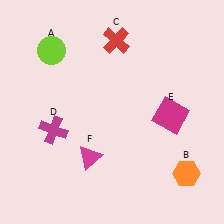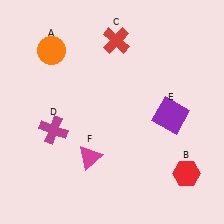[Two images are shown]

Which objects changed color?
A changed from lime to orange. B changed from orange to red. E changed from magenta to purple.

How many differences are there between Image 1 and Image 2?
There are 3 differences between the two images.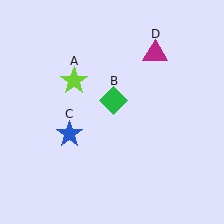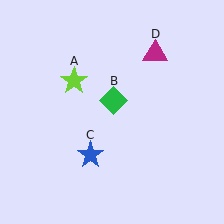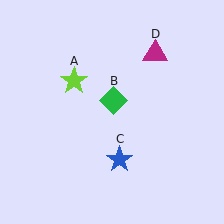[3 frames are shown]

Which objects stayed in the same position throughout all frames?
Lime star (object A) and green diamond (object B) and magenta triangle (object D) remained stationary.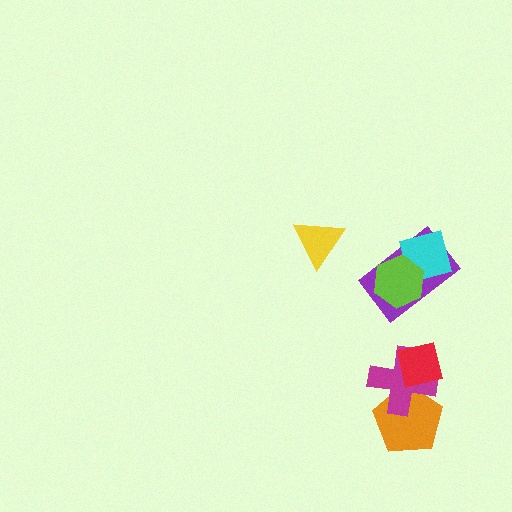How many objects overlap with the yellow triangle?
0 objects overlap with the yellow triangle.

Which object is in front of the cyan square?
The lime hexagon is in front of the cyan square.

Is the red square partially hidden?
No, no other shape covers it.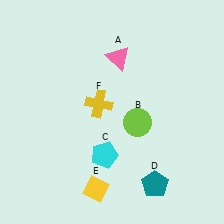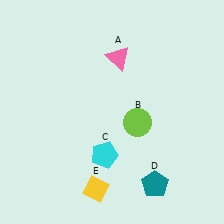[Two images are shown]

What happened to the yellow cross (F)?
The yellow cross (F) was removed in Image 2. It was in the top-left area of Image 1.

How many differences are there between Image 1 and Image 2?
There is 1 difference between the two images.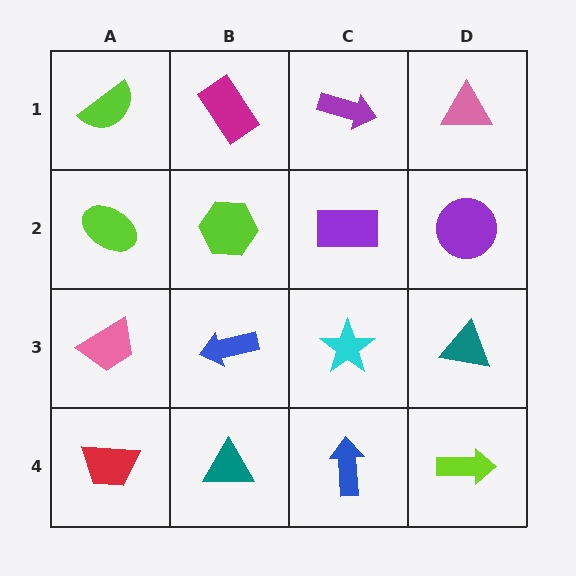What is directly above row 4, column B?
A blue arrow.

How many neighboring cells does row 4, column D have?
2.